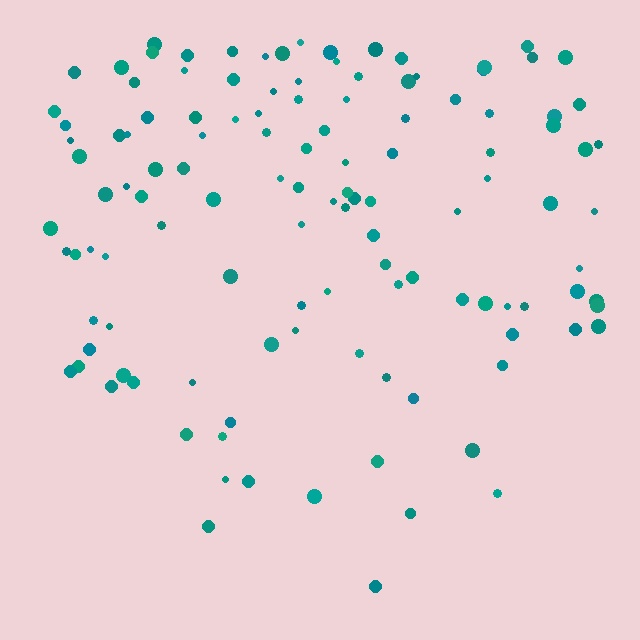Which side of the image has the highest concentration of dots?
The top.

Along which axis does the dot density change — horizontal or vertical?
Vertical.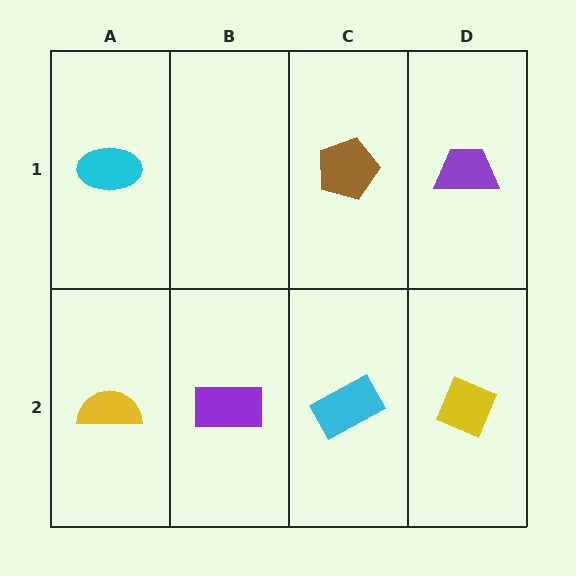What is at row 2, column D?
A yellow diamond.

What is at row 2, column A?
A yellow semicircle.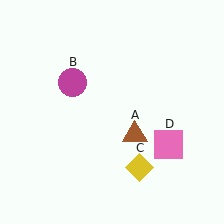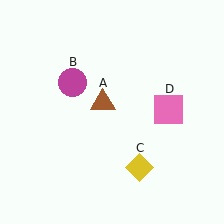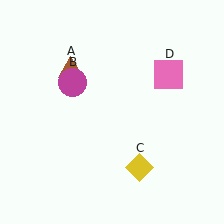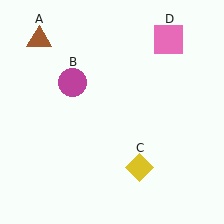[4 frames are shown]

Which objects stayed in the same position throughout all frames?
Magenta circle (object B) and yellow diamond (object C) remained stationary.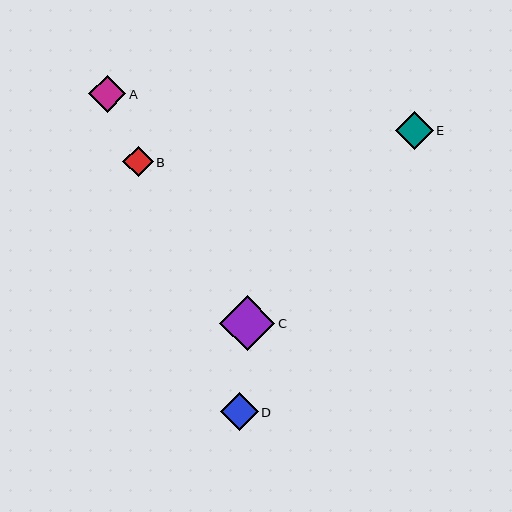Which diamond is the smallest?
Diamond B is the smallest with a size of approximately 31 pixels.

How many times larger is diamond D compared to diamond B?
Diamond D is approximately 1.3 times the size of diamond B.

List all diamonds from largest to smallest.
From largest to smallest: C, D, E, A, B.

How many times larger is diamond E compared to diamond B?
Diamond E is approximately 1.2 times the size of diamond B.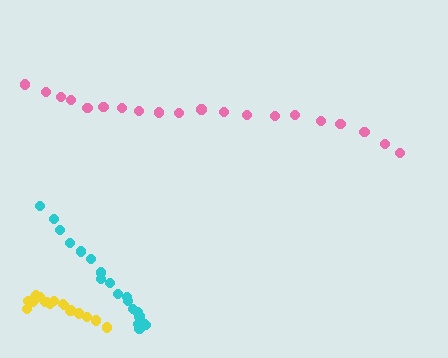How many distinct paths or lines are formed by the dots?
There are 3 distinct paths.